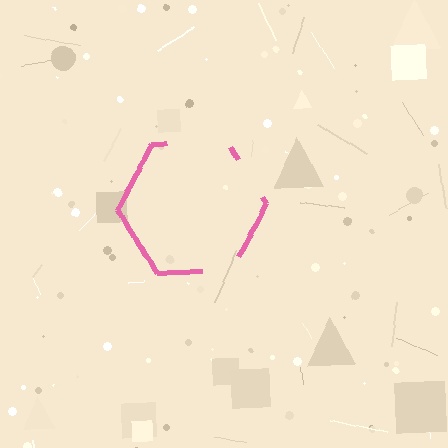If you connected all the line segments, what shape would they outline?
They would outline a hexagon.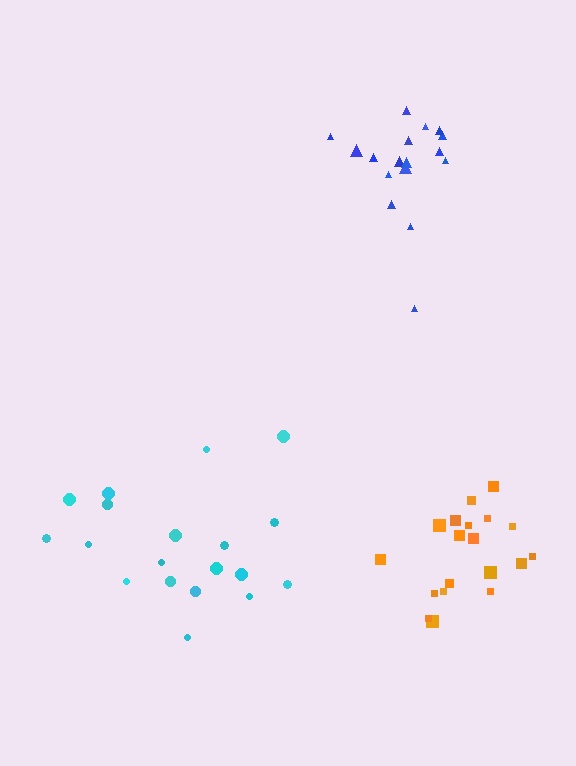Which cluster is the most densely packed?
Orange.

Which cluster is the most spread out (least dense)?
Cyan.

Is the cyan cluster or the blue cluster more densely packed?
Blue.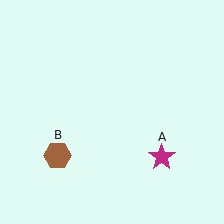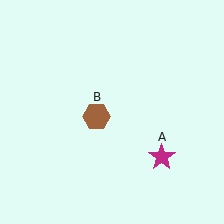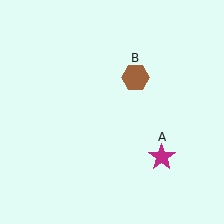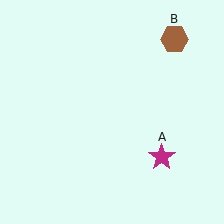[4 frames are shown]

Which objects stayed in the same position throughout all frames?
Magenta star (object A) remained stationary.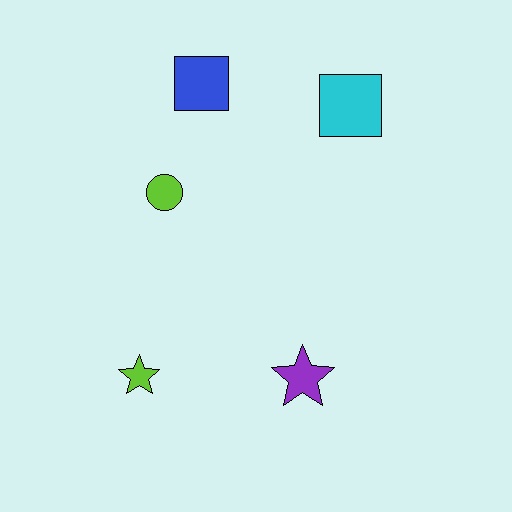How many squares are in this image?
There are 2 squares.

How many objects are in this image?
There are 5 objects.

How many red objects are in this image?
There are no red objects.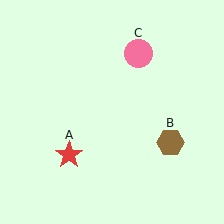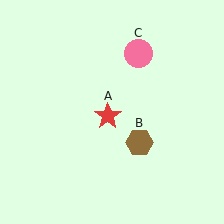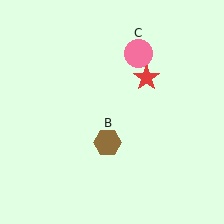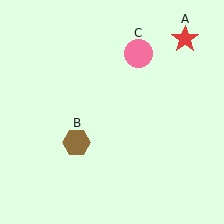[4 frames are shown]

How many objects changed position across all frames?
2 objects changed position: red star (object A), brown hexagon (object B).